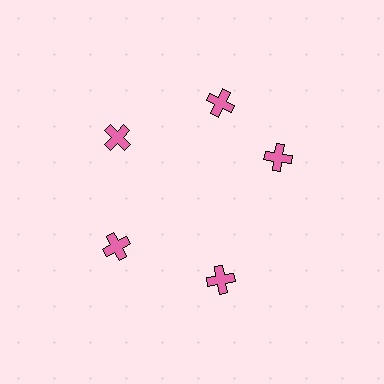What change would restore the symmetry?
The symmetry would be restored by rotating it back into even spacing with its neighbors so that all 5 crosses sit at equal angles and equal distance from the center.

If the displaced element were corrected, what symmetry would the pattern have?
It would have 5-fold rotational symmetry — the pattern would map onto itself every 72 degrees.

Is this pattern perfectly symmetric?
No. The 5 pink crosses are arranged in a ring, but one element near the 3 o'clock position is rotated out of alignment along the ring, breaking the 5-fold rotational symmetry.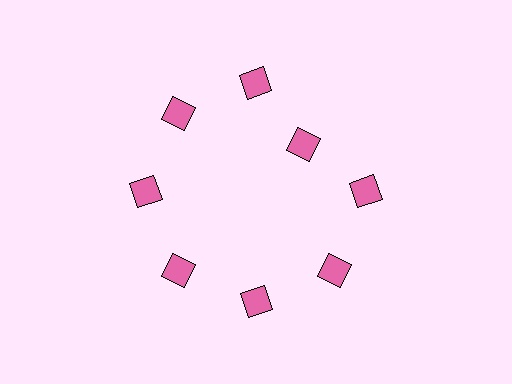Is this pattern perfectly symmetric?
No. The 8 pink squares are arranged in a ring, but one element near the 2 o'clock position is pulled inward toward the center, breaking the 8-fold rotational symmetry.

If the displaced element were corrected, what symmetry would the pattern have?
It would have 8-fold rotational symmetry — the pattern would map onto itself every 45 degrees.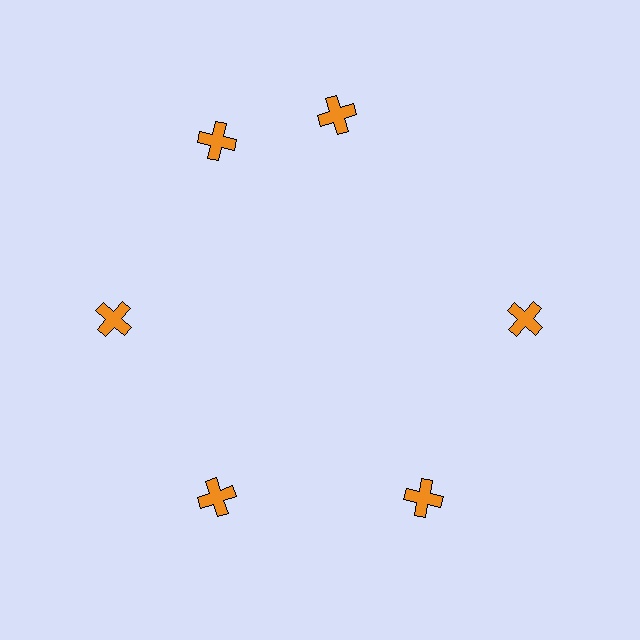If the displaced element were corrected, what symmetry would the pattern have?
It would have 6-fold rotational symmetry — the pattern would map onto itself every 60 degrees.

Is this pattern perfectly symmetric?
No. The 6 orange crosses are arranged in a ring, but one element near the 1 o'clock position is rotated out of alignment along the ring, breaking the 6-fold rotational symmetry.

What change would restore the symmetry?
The symmetry would be restored by rotating it back into even spacing with its neighbors so that all 6 crosses sit at equal angles and equal distance from the center.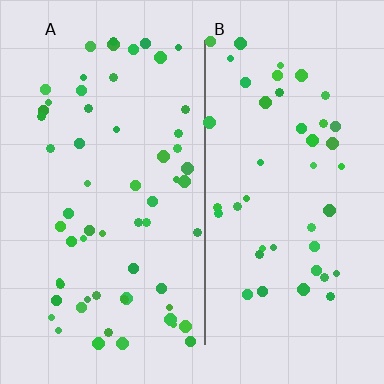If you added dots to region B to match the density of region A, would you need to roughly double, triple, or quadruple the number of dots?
Approximately double.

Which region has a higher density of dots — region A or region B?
A (the left).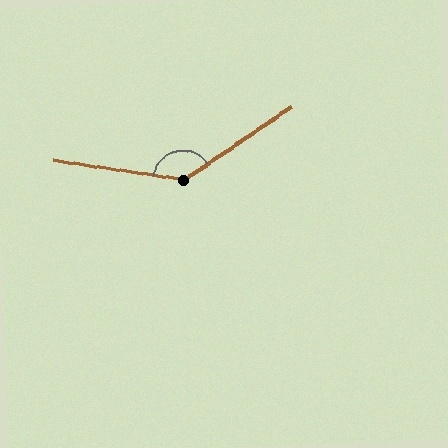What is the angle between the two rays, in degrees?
Approximately 137 degrees.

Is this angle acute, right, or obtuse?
It is obtuse.